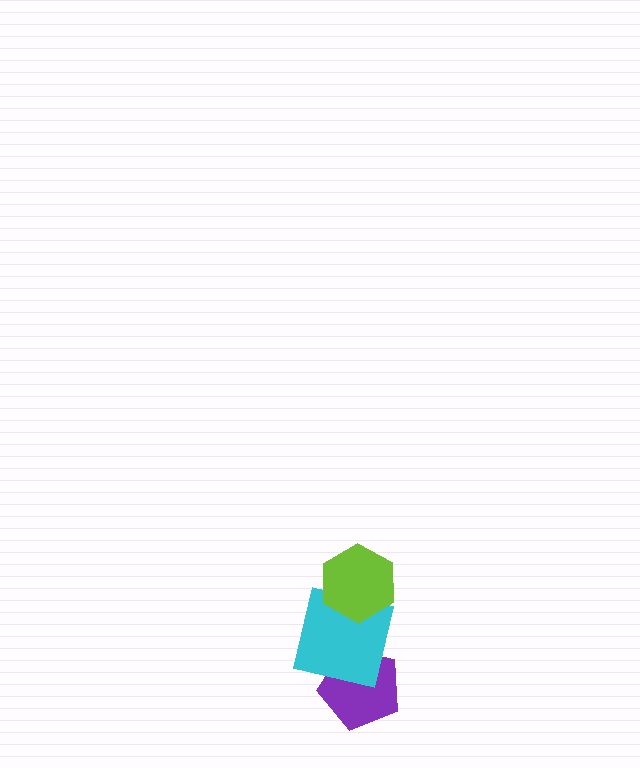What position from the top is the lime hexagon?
The lime hexagon is 1st from the top.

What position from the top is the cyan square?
The cyan square is 2nd from the top.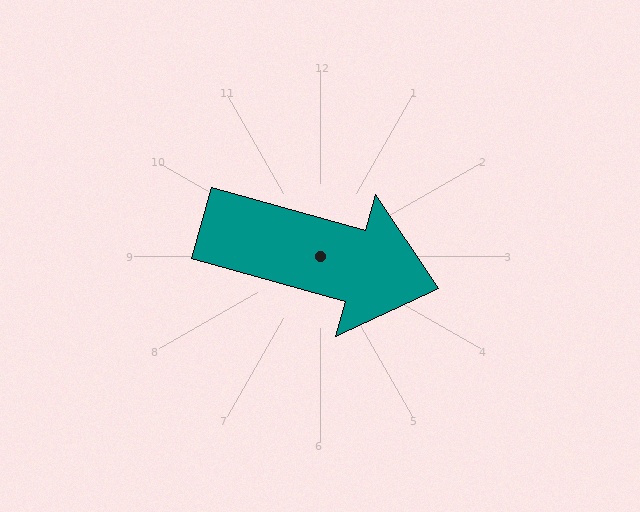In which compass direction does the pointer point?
East.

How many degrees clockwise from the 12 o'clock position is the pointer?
Approximately 105 degrees.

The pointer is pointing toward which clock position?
Roughly 4 o'clock.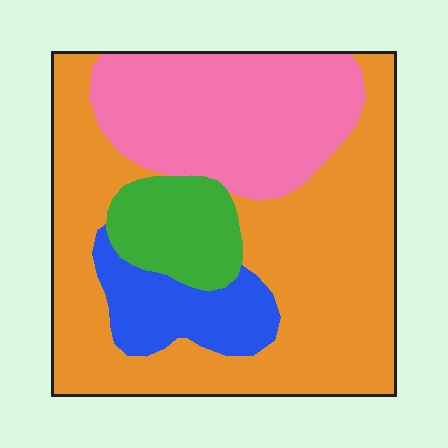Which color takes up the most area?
Orange, at roughly 50%.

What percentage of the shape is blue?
Blue takes up about one tenth (1/10) of the shape.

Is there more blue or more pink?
Pink.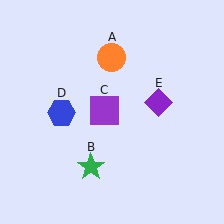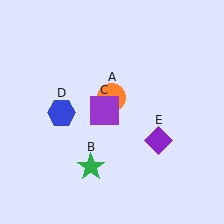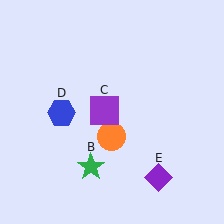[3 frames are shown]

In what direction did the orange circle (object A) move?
The orange circle (object A) moved down.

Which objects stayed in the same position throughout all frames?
Green star (object B) and purple square (object C) and blue hexagon (object D) remained stationary.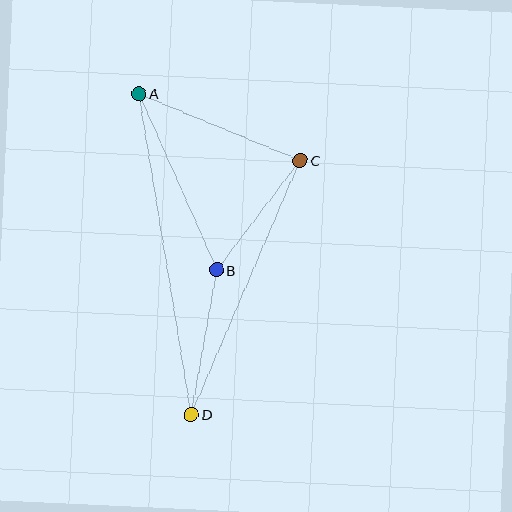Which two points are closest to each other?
Points B and C are closest to each other.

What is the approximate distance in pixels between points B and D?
The distance between B and D is approximately 147 pixels.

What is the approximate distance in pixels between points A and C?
The distance between A and C is approximately 174 pixels.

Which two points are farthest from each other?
Points A and D are farthest from each other.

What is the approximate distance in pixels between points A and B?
The distance between A and B is approximately 192 pixels.